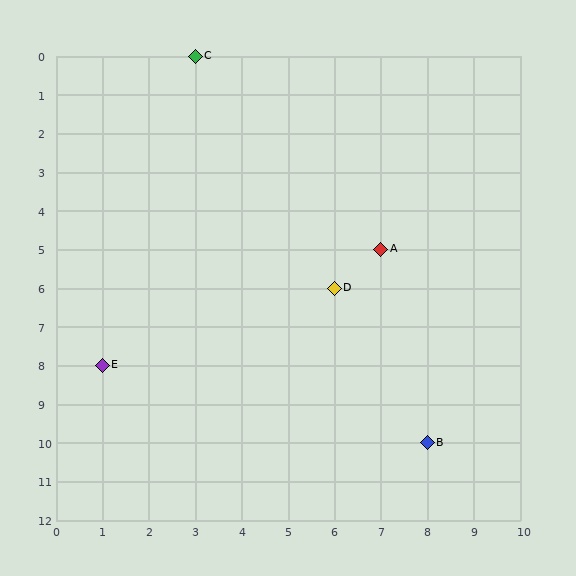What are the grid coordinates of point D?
Point D is at grid coordinates (6, 6).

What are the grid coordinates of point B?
Point B is at grid coordinates (8, 10).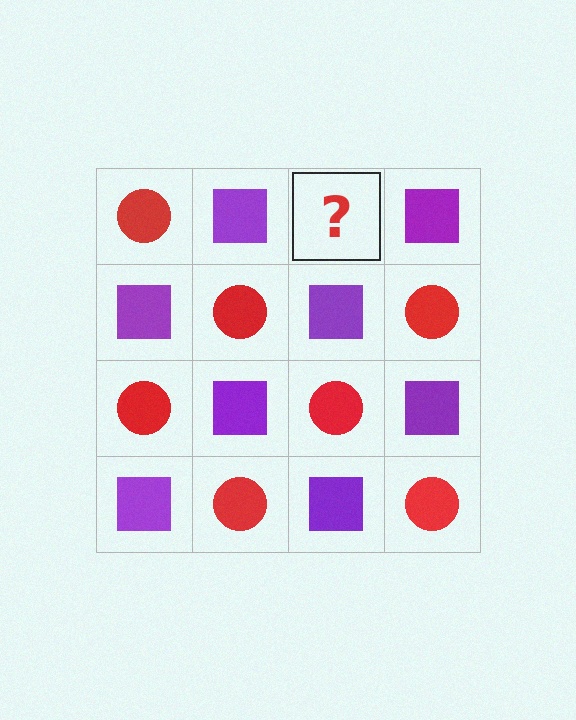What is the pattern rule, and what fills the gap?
The rule is that it alternates red circle and purple square in a checkerboard pattern. The gap should be filled with a red circle.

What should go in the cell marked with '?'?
The missing cell should contain a red circle.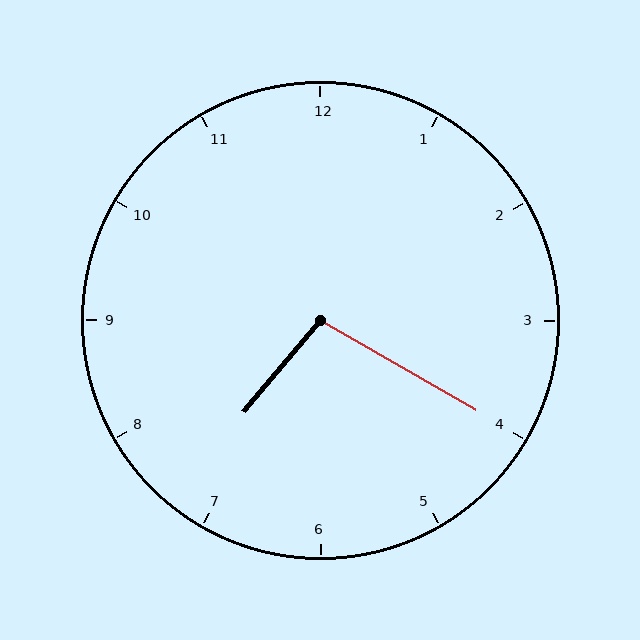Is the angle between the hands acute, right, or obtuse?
It is obtuse.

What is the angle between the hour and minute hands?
Approximately 100 degrees.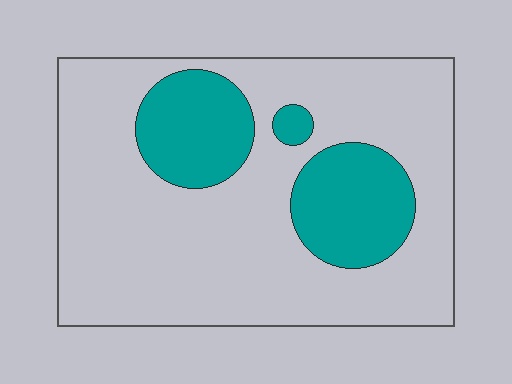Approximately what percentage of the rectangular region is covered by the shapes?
Approximately 25%.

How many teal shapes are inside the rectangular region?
3.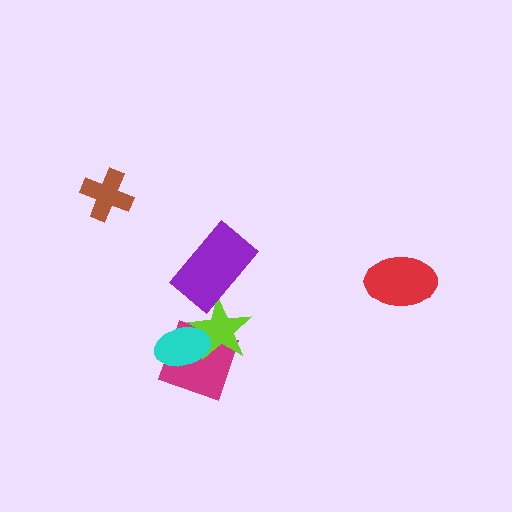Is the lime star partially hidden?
Yes, it is partially covered by another shape.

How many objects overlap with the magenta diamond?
2 objects overlap with the magenta diamond.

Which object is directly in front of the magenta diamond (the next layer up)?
The lime star is directly in front of the magenta diamond.